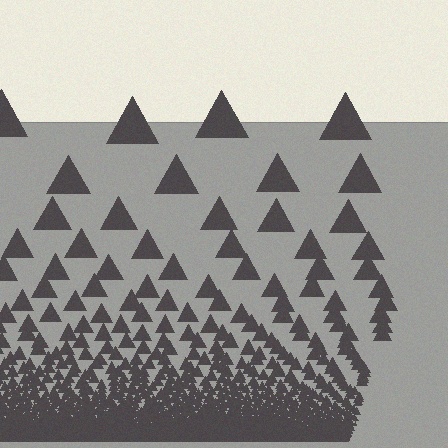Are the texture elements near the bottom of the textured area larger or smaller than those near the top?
Smaller. The gradient is inverted — elements near the bottom are smaller and denser.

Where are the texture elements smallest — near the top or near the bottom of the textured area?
Near the bottom.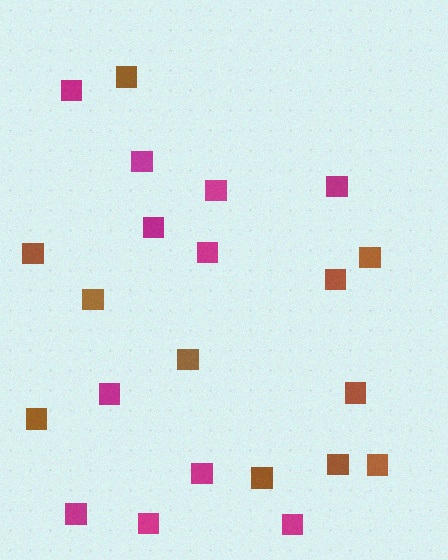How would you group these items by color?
There are 2 groups: one group of brown squares (11) and one group of magenta squares (11).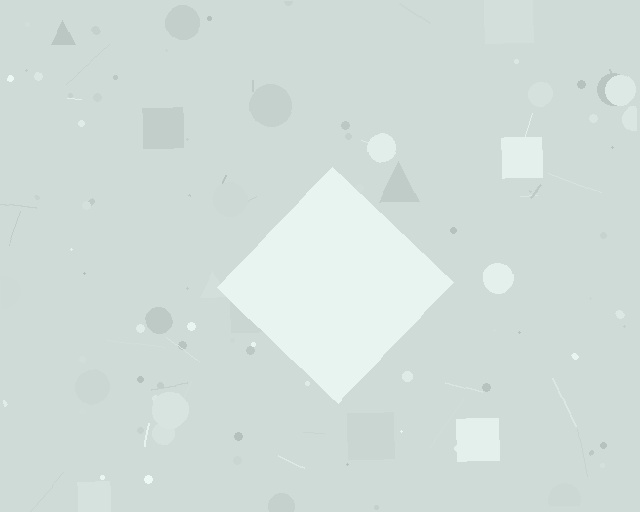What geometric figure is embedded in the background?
A diamond is embedded in the background.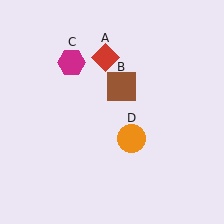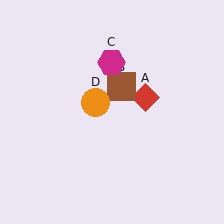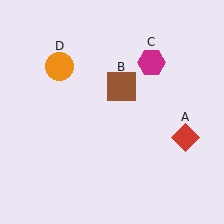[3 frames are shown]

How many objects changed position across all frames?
3 objects changed position: red diamond (object A), magenta hexagon (object C), orange circle (object D).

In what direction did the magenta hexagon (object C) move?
The magenta hexagon (object C) moved right.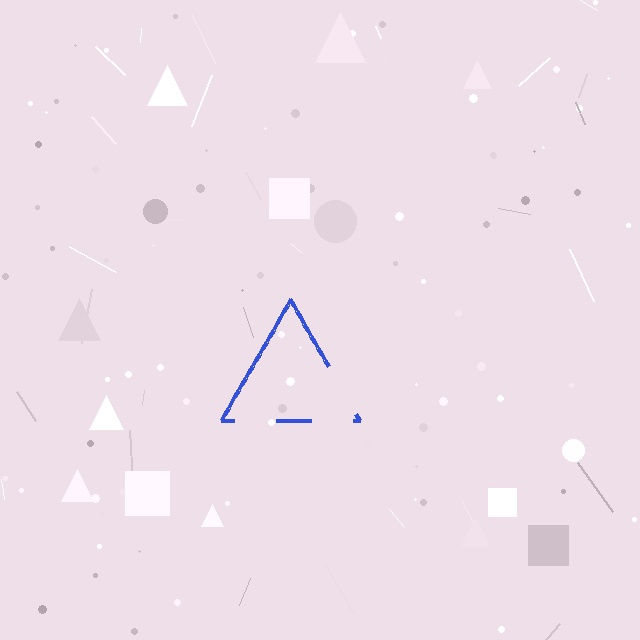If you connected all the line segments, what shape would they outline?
They would outline a triangle.